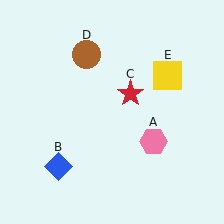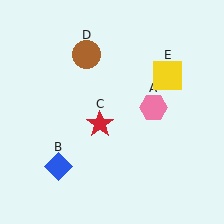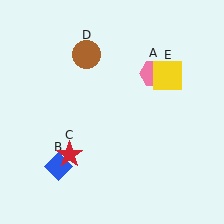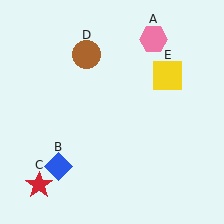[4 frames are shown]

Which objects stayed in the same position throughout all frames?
Blue diamond (object B) and brown circle (object D) and yellow square (object E) remained stationary.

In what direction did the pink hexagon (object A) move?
The pink hexagon (object A) moved up.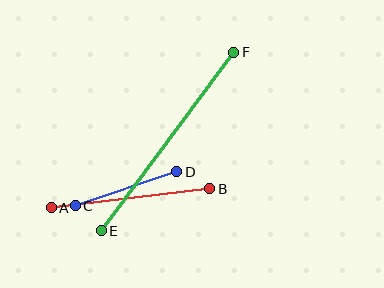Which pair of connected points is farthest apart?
Points E and F are farthest apart.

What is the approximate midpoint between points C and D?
The midpoint is at approximately (126, 189) pixels.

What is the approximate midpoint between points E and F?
The midpoint is at approximately (167, 141) pixels.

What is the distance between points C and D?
The distance is approximately 107 pixels.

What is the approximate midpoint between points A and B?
The midpoint is at approximately (130, 198) pixels.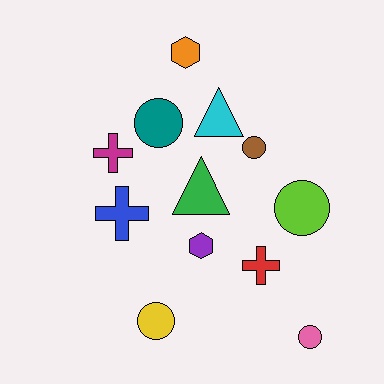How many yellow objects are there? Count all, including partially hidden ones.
There is 1 yellow object.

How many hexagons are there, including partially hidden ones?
There are 2 hexagons.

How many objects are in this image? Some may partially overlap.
There are 12 objects.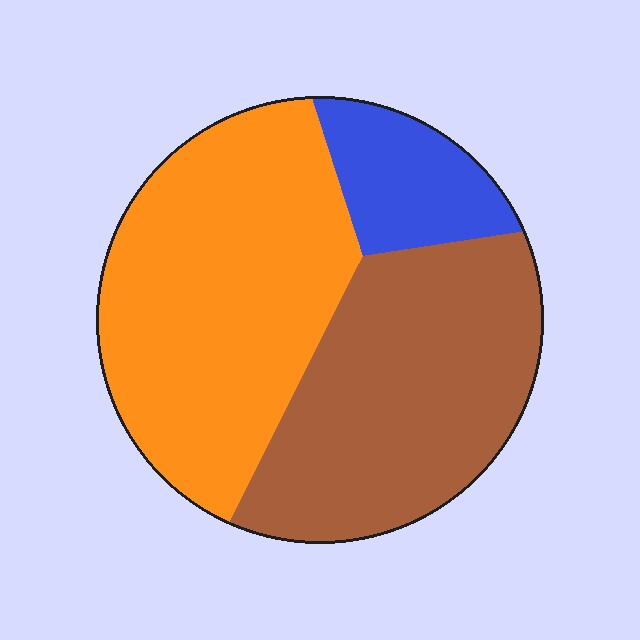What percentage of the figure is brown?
Brown covers roughly 40% of the figure.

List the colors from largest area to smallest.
From largest to smallest: orange, brown, blue.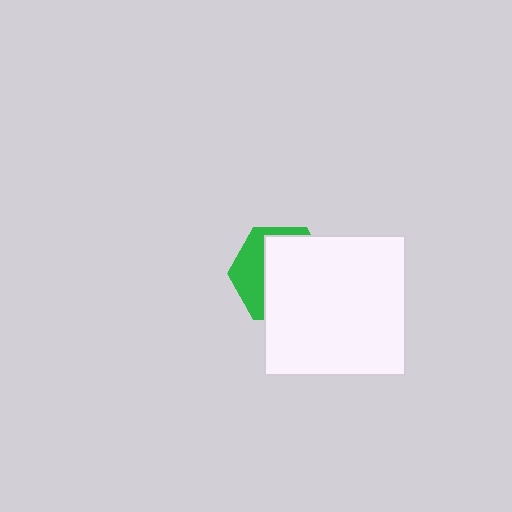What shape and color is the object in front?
The object in front is a white square.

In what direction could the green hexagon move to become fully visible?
The green hexagon could move left. That would shift it out from behind the white square entirely.